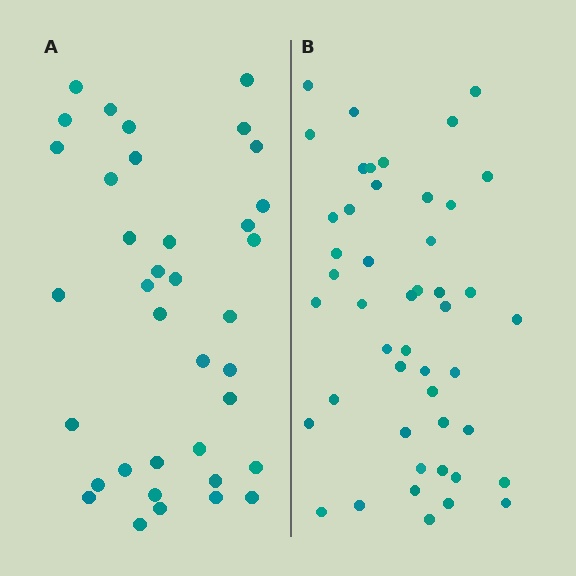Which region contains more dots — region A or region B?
Region B (the right region) has more dots.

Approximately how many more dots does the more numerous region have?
Region B has roughly 10 or so more dots than region A.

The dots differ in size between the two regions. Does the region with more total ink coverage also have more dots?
No. Region A has more total ink coverage because its dots are larger, but region B actually contains more individual dots. Total area can be misleading — the number of items is what matters here.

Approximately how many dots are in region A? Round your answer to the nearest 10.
About 40 dots. (The exact count is 37, which rounds to 40.)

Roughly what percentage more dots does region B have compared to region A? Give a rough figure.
About 25% more.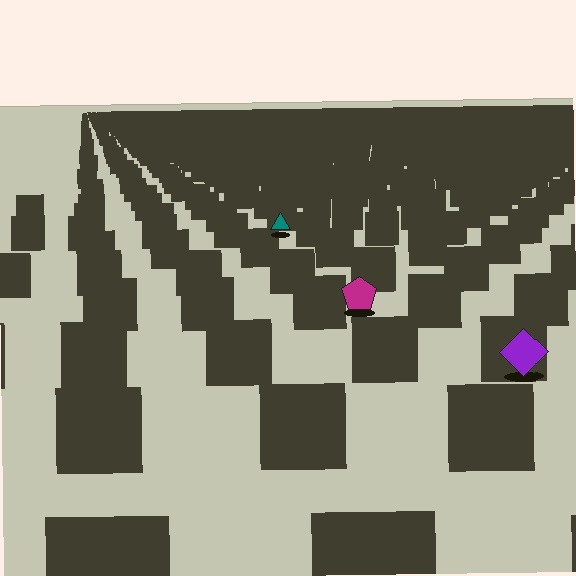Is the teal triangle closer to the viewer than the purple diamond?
No. The purple diamond is closer — you can tell from the texture gradient: the ground texture is coarser near it.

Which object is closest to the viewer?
The purple diamond is closest. The texture marks near it are larger and more spread out.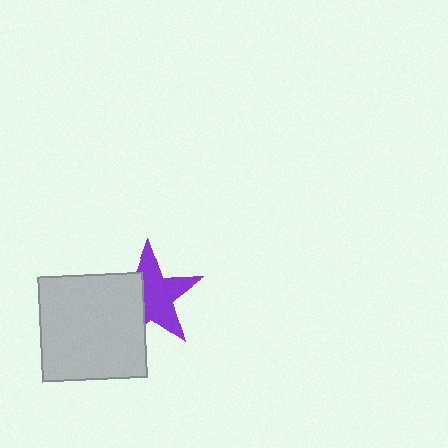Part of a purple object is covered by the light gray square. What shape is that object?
It is a star.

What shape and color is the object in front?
The object in front is a light gray square.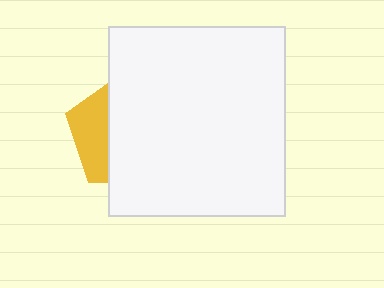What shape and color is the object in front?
The object in front is a white rectangle.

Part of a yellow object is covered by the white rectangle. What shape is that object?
It is a pentagon.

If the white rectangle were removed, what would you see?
You would see the complete yellow pentagon.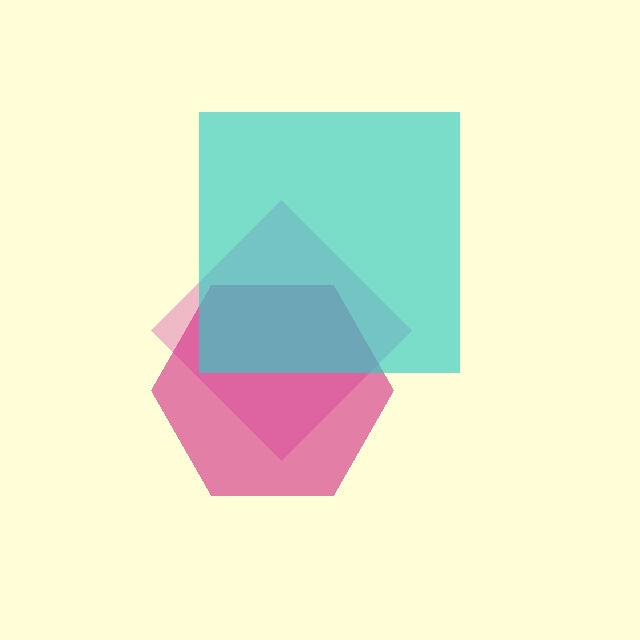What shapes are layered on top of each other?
The layered shapes are: a pink diamond, a magenta hexagon, a cyan square.